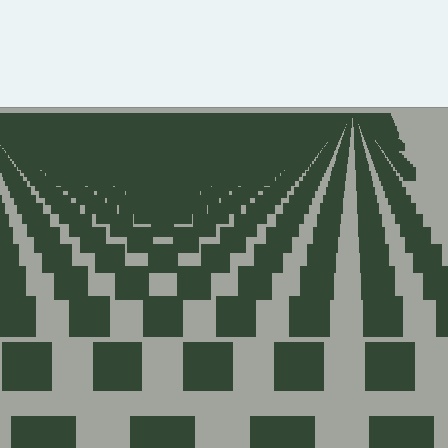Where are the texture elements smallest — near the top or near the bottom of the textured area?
Near the top.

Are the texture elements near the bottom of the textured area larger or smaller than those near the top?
Larger. Near the bottom, elements are closer to the viewer and appear at a bigger on-screen size.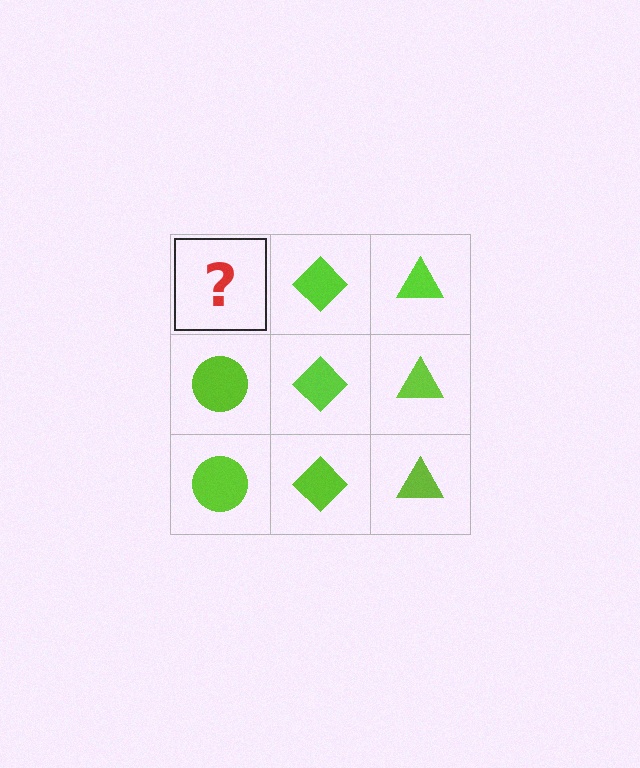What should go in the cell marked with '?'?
The missing cell should contain a lime circle.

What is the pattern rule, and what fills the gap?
The rule is that each column has a consistent shape. The gap should be filled with a lime circle.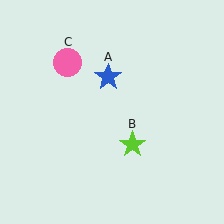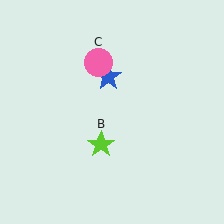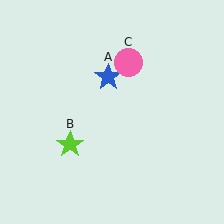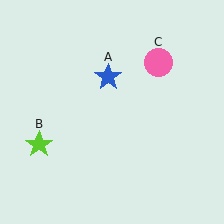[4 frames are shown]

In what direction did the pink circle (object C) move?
The pink circle (object C) moved right.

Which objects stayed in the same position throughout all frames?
Blue star (object A) remained stationary.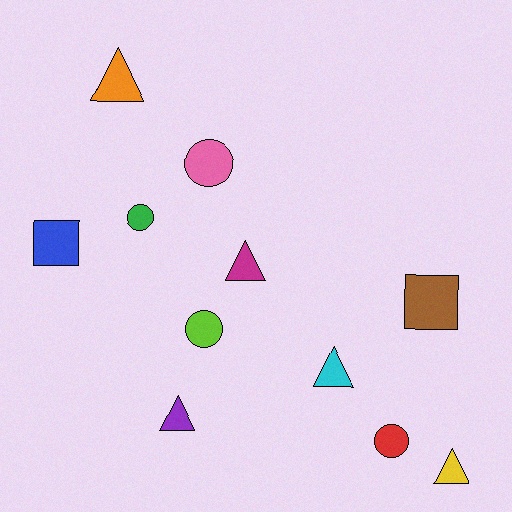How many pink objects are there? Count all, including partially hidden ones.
There is 1 pink object.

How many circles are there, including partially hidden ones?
There are 4 circles.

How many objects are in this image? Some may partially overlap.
There are 11 objects.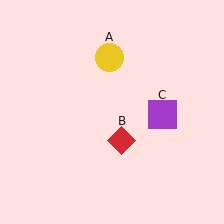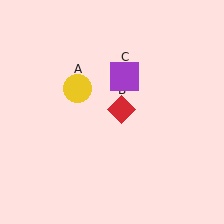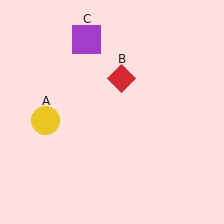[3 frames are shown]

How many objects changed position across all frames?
3 objects changed position: yellow circle (object A), red diamond (object B), purple square (object C).